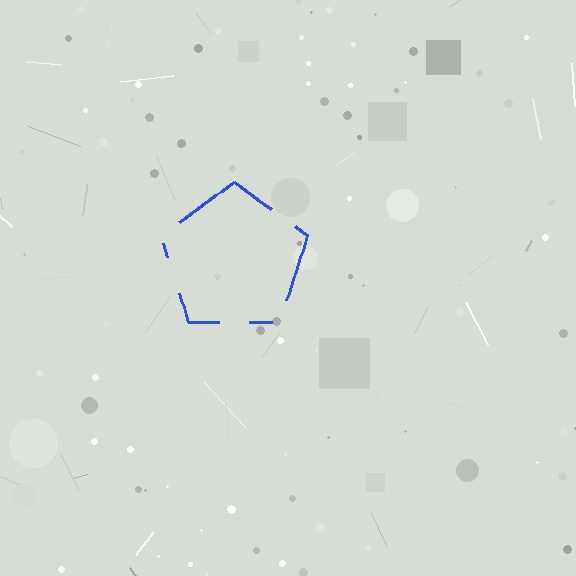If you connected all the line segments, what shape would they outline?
They would outline a pentagon.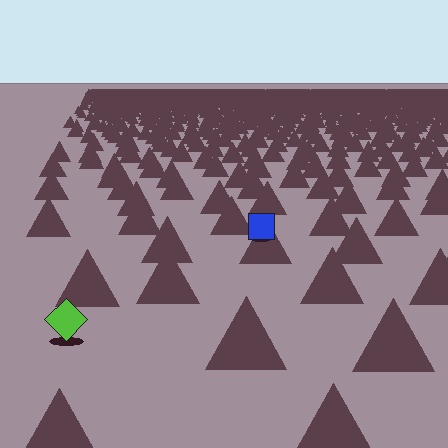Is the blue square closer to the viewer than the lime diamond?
No. The lime diamond is closer — you can tell from the texture gradient: the ground texture is coarser near it.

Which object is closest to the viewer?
The lime diamond is closest. The texture marks near it are larger and more spread out.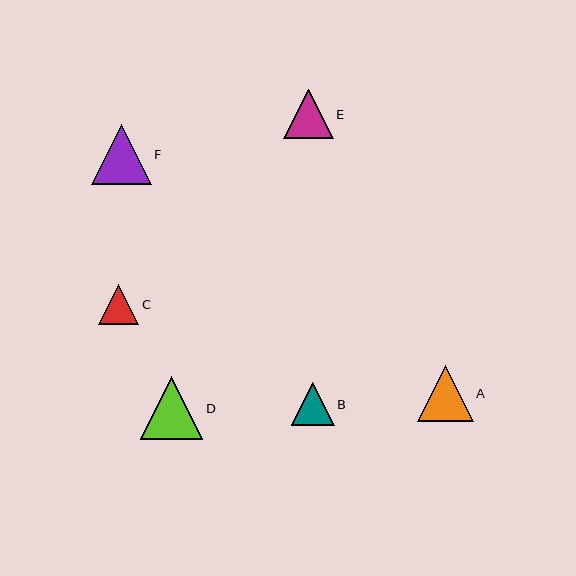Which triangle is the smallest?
Triangle C is the smallest with a size of approximately 40 pixels.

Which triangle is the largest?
Triangle D is the largest with a size of approximately 63 pixels.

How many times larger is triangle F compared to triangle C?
Triangle F is approximately 1.5 times the size of triangle C.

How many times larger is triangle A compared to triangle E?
Triangle A is approximately 1.1 times the size of triangle E.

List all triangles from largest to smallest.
From largest to smallest: D, F, A, E, B, C.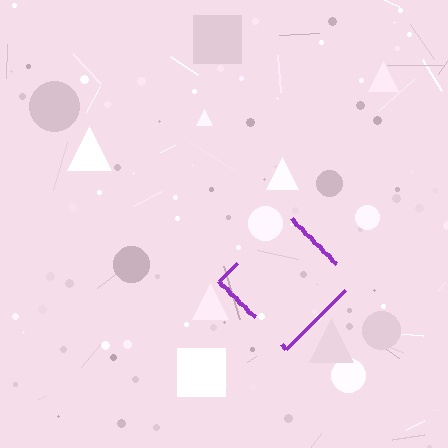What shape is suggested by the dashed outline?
The dashed outline suggests a diamond.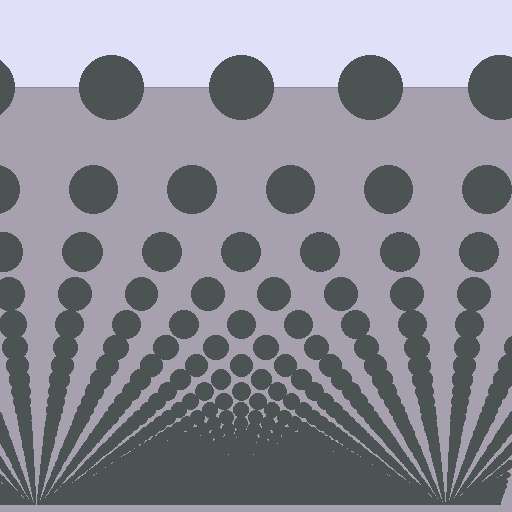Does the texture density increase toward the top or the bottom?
Density increases toward the bottom.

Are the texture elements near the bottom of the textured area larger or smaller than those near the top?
Smaller. The gradient is inverted — elements near the bottom are smaller and denser.